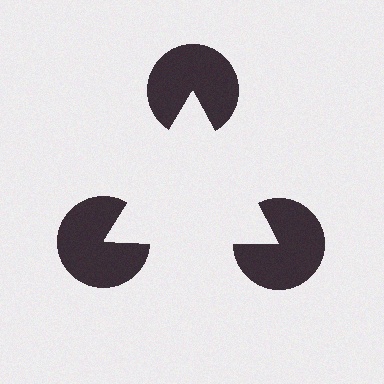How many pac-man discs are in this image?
There are 3 — one at each vertex of the illusory triangle.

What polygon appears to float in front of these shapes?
An illusory triangle — its edges are inferred from the aligned wedge cuts in the pac-man discs, not physically drawn.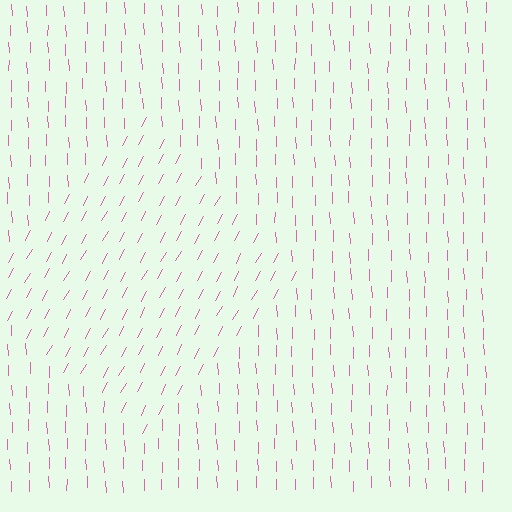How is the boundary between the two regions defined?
The boundary is defined purely by a change in line orientation (approximately 30 degrees difference). All lines are the same color and thickness.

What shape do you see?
I see a diamond.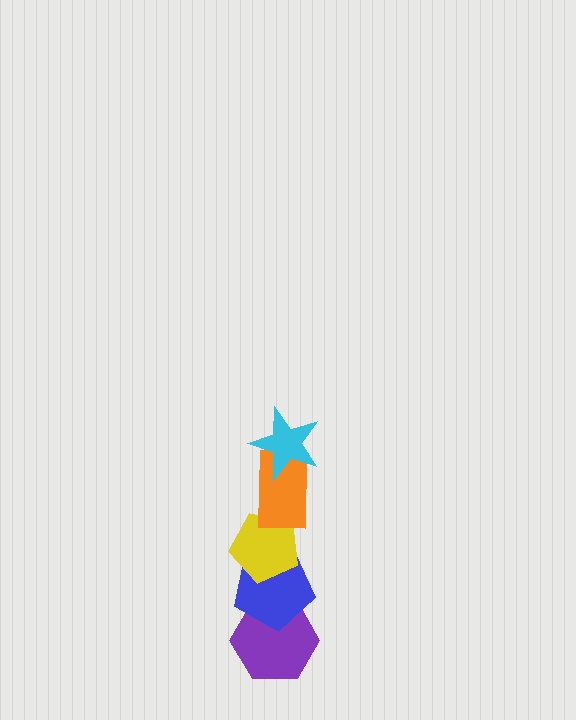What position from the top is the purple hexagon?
The purple hexagon is 5th from the top.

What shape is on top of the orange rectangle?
The cyan star is on top of the orange rectangle.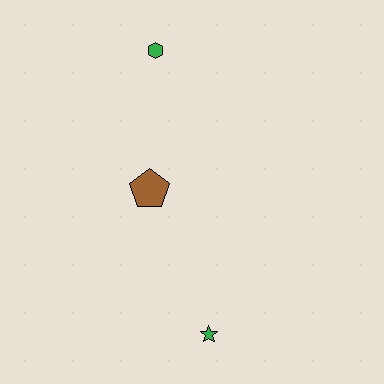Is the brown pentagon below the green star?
No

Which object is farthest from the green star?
The green hexagon is farthest from the green star.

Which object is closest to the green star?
The brown pentagon is closest to the green star.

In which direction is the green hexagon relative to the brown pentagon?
The green hexagon is above the brown pentagon.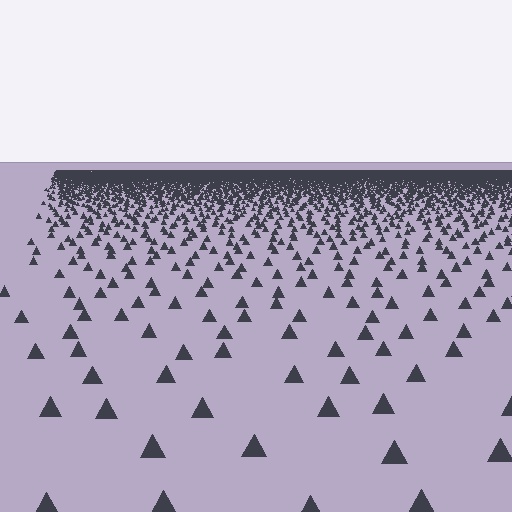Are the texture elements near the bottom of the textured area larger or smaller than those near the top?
Larger. Near the bottom, elements are closer to the viewer and appear at a bigger on-screen size.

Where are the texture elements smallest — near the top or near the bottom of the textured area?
Near the top.